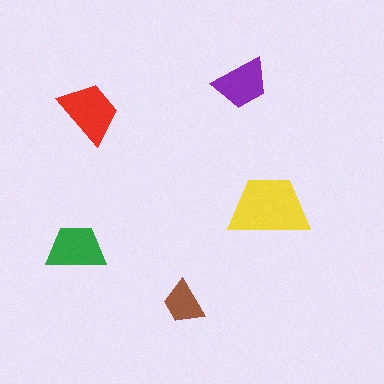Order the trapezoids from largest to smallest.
the yellow one, the red one, the green one, the purple one, the brown one.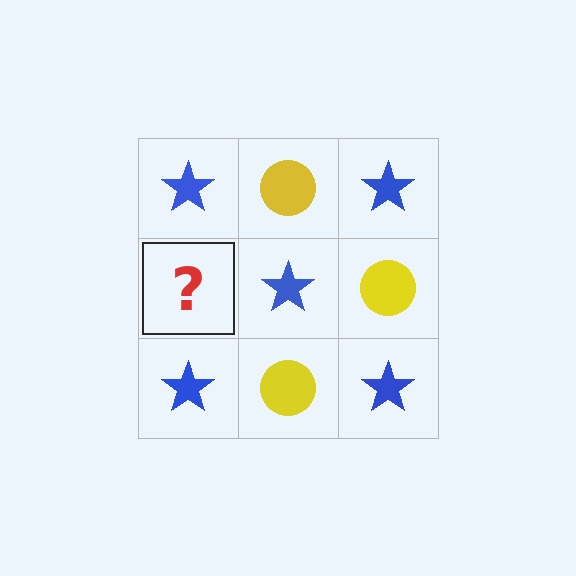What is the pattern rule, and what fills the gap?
The rule is that it alternates blue star and yellow circle in a checkerboard pattern. The gap should be filled with a yellow circle.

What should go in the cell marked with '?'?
The missing cell should contain a yellow circle.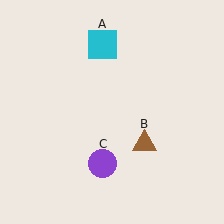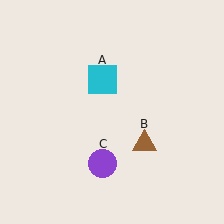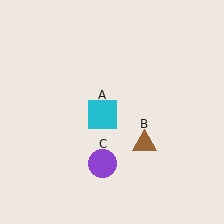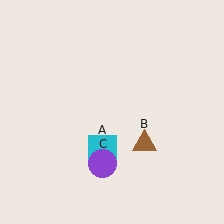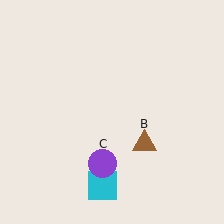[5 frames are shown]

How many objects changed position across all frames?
1 object changed position: cyan square (object A).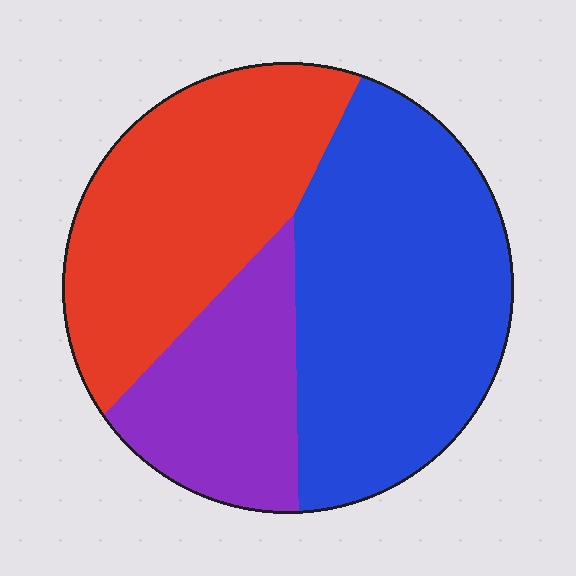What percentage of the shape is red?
Red takes up between a quarter and a half of the shape.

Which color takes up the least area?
Purple, at roughly 20%.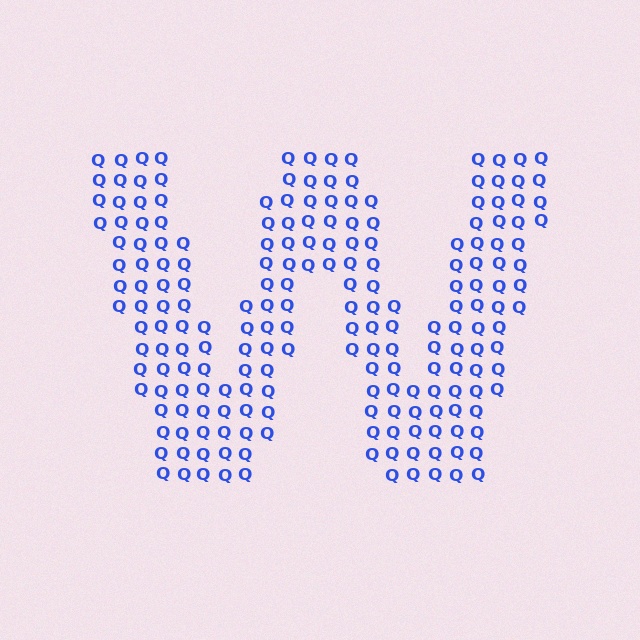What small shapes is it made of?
It is made of small letter Q's.